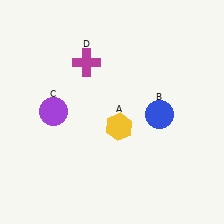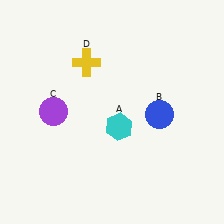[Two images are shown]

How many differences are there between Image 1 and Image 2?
There are 2 differences between the two images.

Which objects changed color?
A changed from yellow to cyan. D changed from magenta to yellow.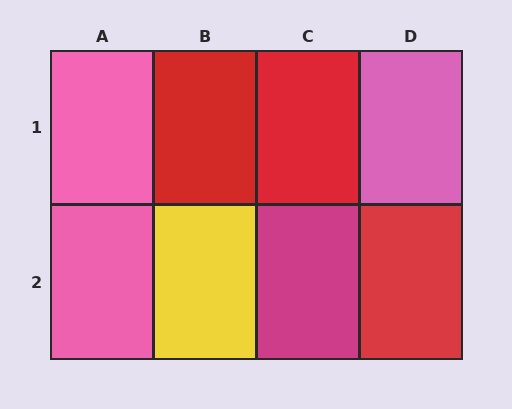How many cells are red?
3 cells are red.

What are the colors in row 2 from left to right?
Pink, yellow, magenta, red.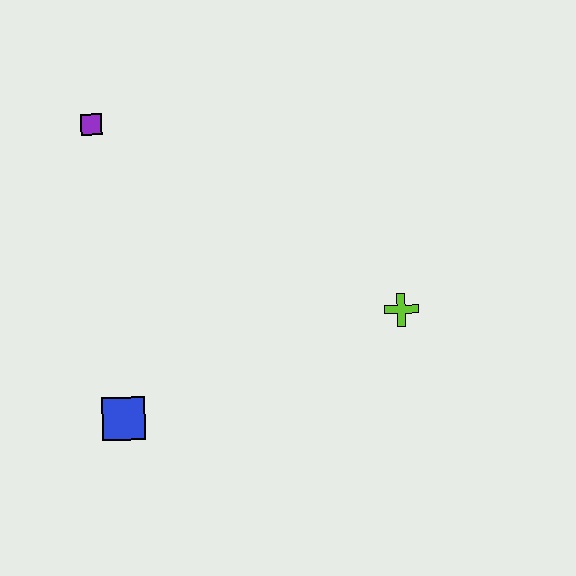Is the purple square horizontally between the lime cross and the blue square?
No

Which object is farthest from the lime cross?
The purple square is farthest from the lime cross.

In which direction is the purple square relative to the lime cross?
The purple square is to the left of the lime cross.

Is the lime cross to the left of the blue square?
No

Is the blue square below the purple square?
Yes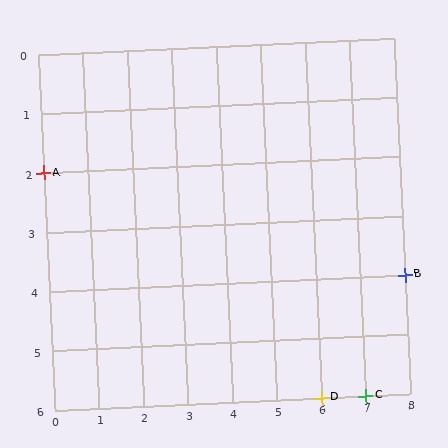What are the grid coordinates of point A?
Point A is at grid coordinates (0, 2).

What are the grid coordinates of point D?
Point D is at grid coordinates (6, 6).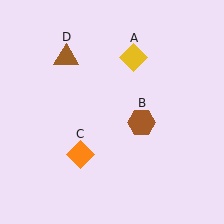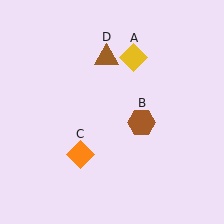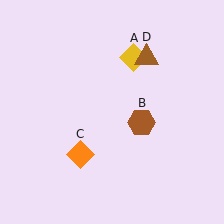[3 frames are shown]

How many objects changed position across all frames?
1 object changed position: brown triangle (object D).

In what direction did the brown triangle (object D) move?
The brown triangle (object D) moved right.